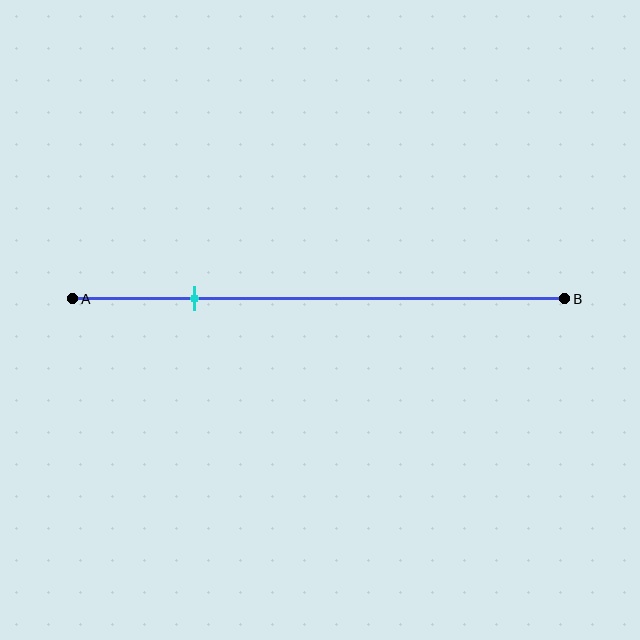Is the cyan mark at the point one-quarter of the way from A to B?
Yes, the mark is approximately at the one-quarter point.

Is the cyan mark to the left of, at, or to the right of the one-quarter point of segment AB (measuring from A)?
The cyan mark is approximately at the one-quarter point of segment AB.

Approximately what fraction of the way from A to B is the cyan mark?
The cyan mark is approximately 25% of the way from A to B.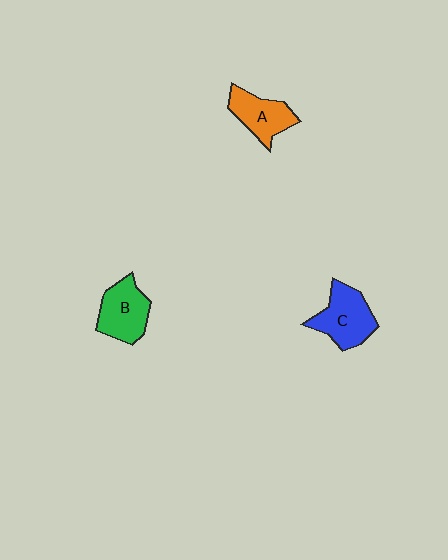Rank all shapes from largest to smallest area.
From largest to smallest: C (blue), B (green), A (orange).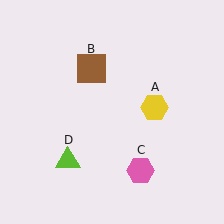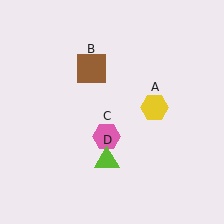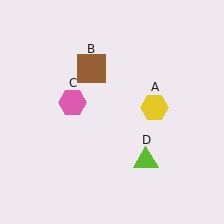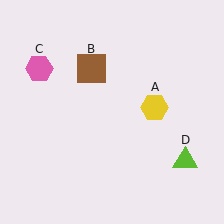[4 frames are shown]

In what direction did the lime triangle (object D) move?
The lime triangle (object D) moved right.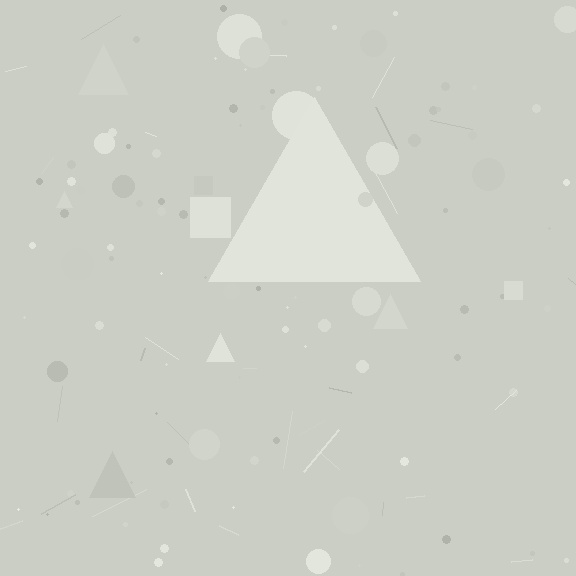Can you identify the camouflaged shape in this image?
The camouflaged shape is a triangle.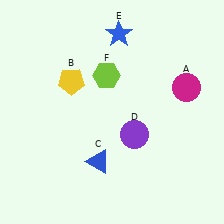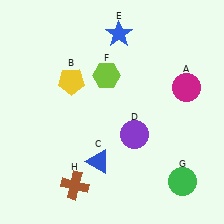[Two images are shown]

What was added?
A green circle (G), a brown cross (H) were added in Image 2.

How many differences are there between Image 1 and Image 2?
There are 2 differences between the two images.